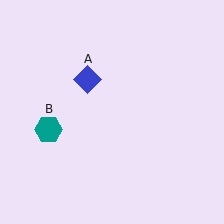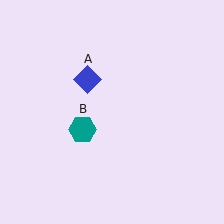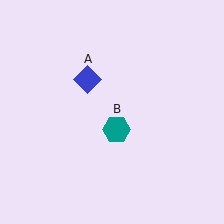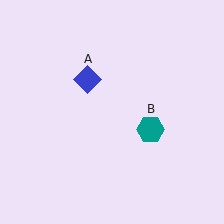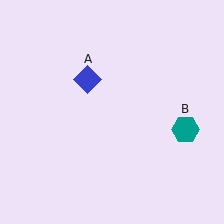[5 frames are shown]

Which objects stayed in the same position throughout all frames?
Blue diamond (object A) remained stationary.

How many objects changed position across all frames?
1 object changed position: teal hexagon (object B).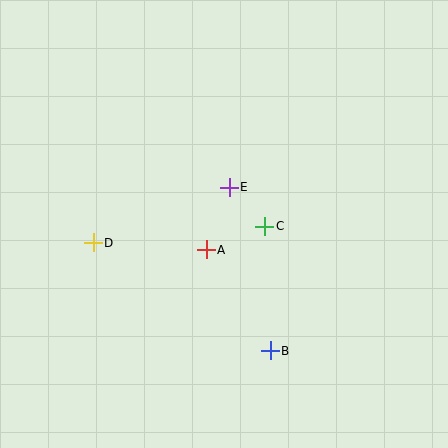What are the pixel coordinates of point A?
Point A is at (206, 250).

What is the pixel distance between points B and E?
The distance between B and E is 168 pixels.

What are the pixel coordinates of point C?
Point C is at (265, 226).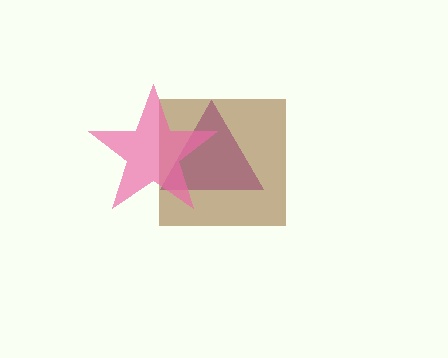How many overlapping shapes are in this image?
There are 3 overlapping shapes in the image.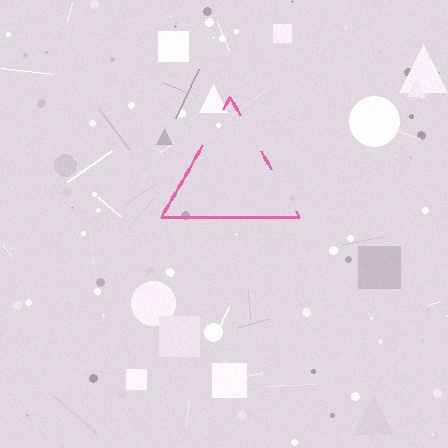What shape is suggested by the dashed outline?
The dashed outline suggests a triangle.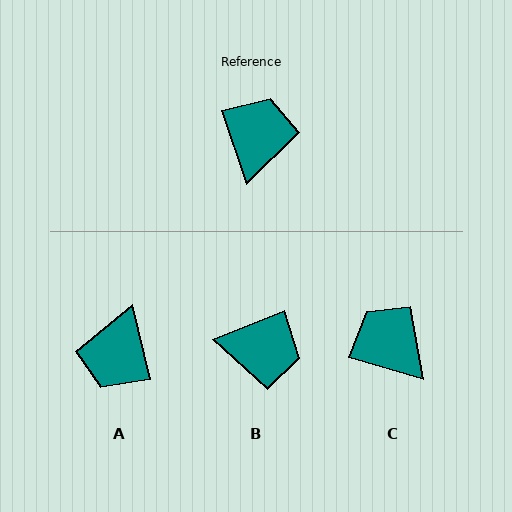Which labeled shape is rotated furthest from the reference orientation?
A, about 175 degrees away.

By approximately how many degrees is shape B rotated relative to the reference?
Approximately 86 degrees clockwise.